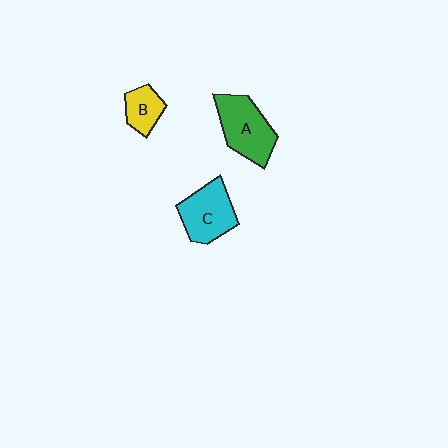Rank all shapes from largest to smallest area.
From largest to smallest: A (green), C (cyan), B (yellow).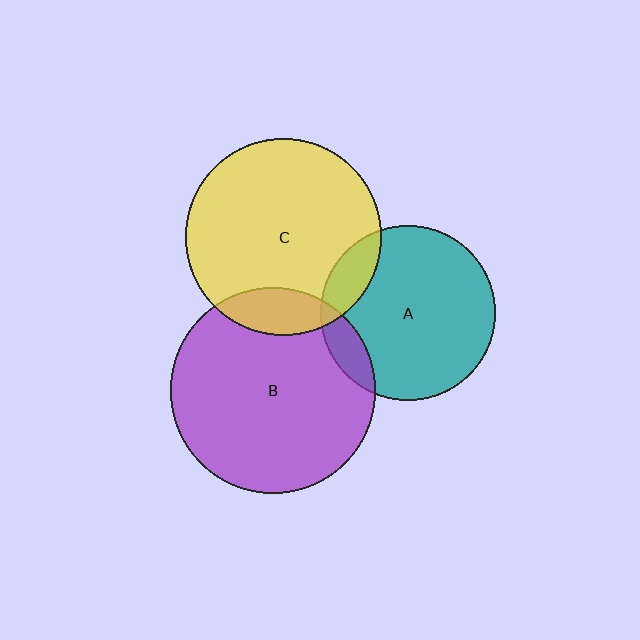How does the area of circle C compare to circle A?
Approximately 1.3 times.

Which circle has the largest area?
Circle B (purple).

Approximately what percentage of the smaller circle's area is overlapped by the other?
Approximately 15%.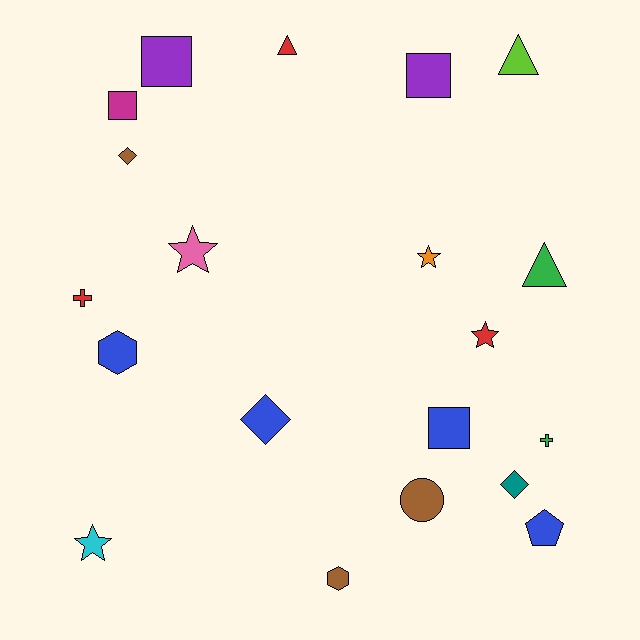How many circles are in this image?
There is 1 circle.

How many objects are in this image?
There are 20 objects.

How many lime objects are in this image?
There is 1 lime object.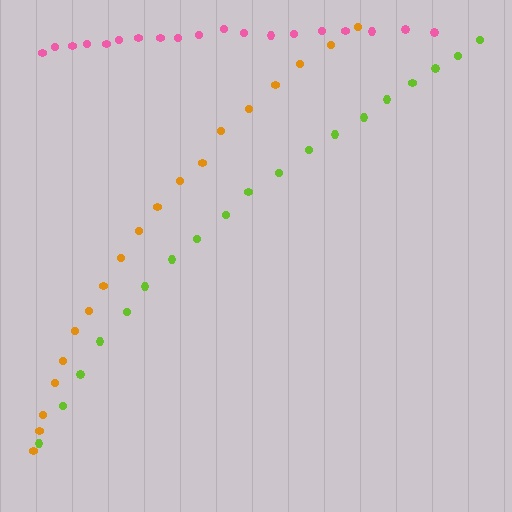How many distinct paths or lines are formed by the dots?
There are 3 distinct paths.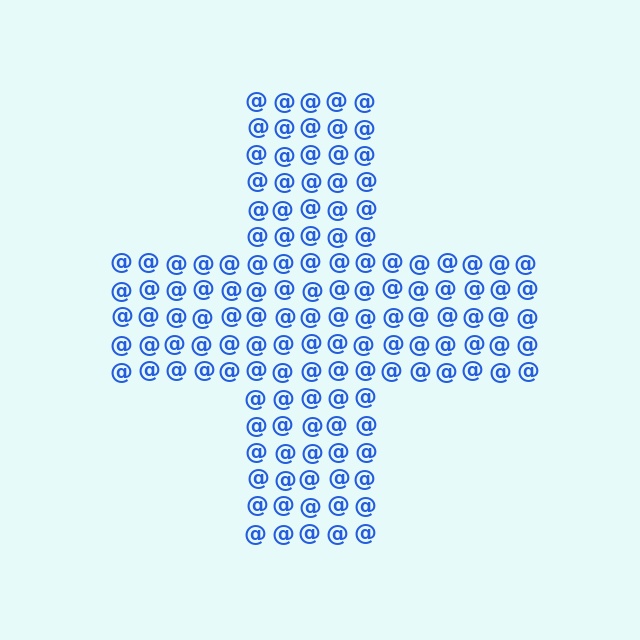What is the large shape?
The large shape is a cross.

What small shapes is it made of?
It is made of small at signs.